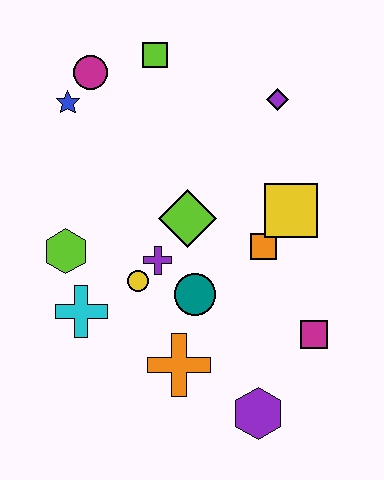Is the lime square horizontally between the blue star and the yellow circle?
No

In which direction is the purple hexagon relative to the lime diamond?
The purple hexagon is below the lime diamond.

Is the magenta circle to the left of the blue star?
No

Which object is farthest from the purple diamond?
The purple hexagon is farthest from the purple diamond.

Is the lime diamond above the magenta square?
Yes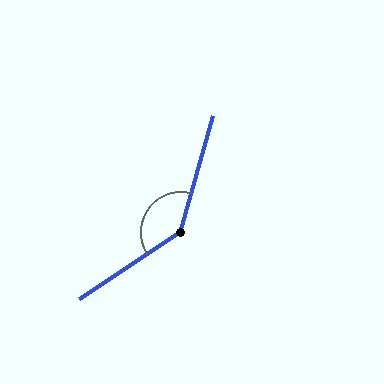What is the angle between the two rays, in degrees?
Approximately 139 degrees.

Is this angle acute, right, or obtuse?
It is obtuse.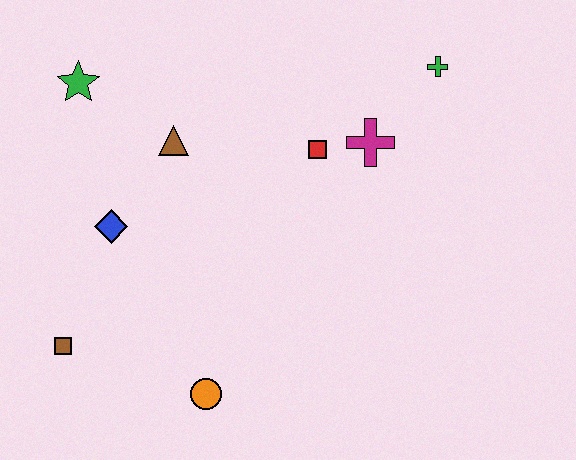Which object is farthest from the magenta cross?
The brown square is farthest from the magenta cross.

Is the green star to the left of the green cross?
Yes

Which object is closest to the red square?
The magenta cross is closest to the red square.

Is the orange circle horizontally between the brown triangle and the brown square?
No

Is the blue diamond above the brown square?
Yes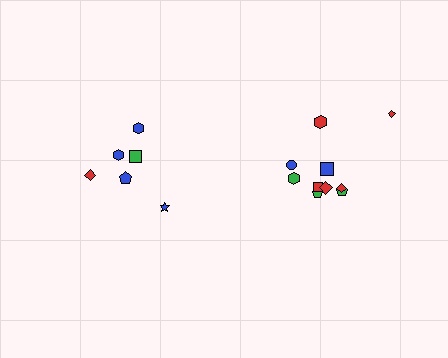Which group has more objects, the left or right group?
The right group.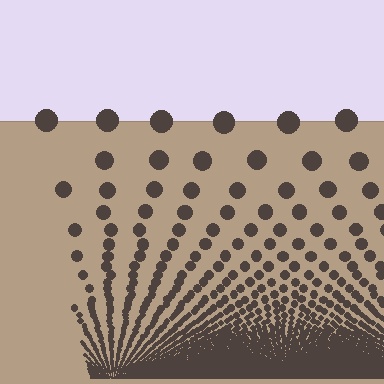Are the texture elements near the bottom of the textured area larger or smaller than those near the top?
Smaller. The gradient is inverted — elements near the bottom are smaller and denser.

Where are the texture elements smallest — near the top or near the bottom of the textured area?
Near the bottom.